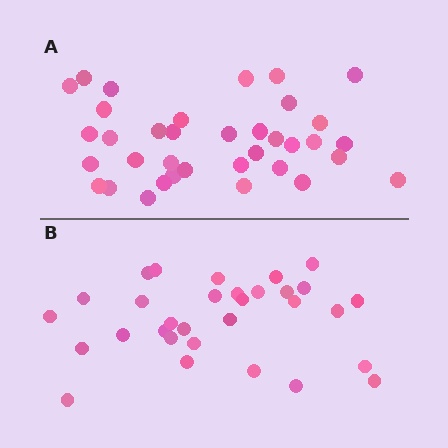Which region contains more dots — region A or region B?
Region A (the top region) has more dots.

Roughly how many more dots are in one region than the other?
Region A has about 5 more dots than region B.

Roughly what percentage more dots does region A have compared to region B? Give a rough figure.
About 15% more.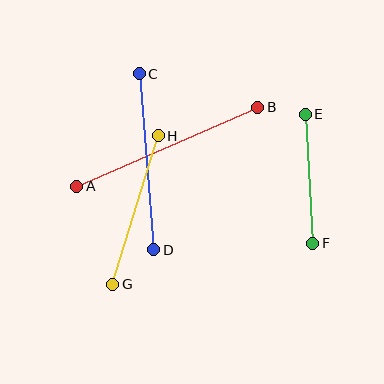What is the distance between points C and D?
The distance is approximately 177 pixels.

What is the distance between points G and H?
The distance is approximately 155 pixels.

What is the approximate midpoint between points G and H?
The midpoint is at approximately (135, 210) pixels.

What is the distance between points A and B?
The distance is approximately 197 pixels.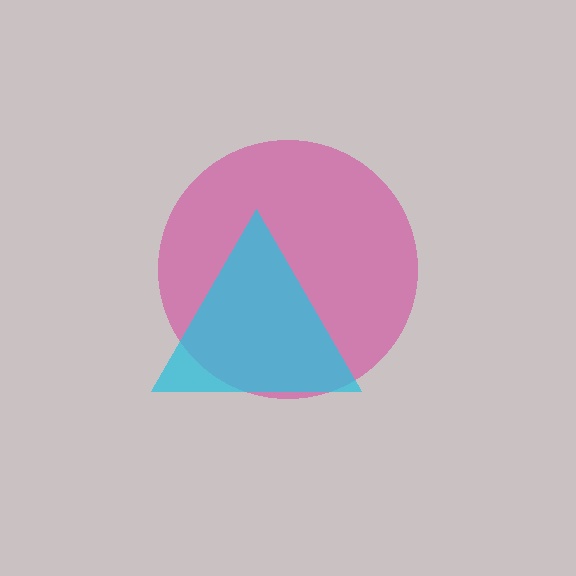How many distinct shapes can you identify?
There are 2 distinct shapes: a magenta circle, a cyan triangle.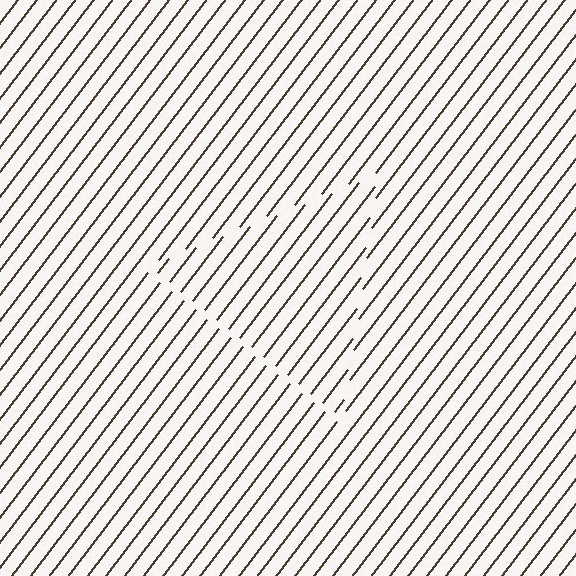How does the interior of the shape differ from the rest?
The interior of the shape contains the same grating, shifted by half a period — the contour is defined by the phase discontinuity where line-ends from the inner and outer gratings abut.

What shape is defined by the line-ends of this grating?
An illusory triangle. The interior of the shape contains the same grating, shifted by half a period — the contour is defined by the phase discontinuity where line-ends from the inner and outer gratings abut.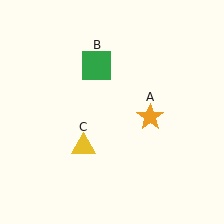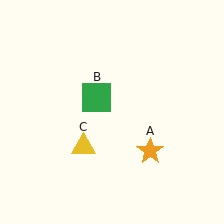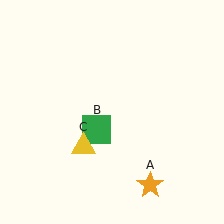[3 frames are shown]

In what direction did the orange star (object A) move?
The orange star (object A) moved down.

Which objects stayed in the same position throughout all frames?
Yellow triangle (object C) remained stationary.